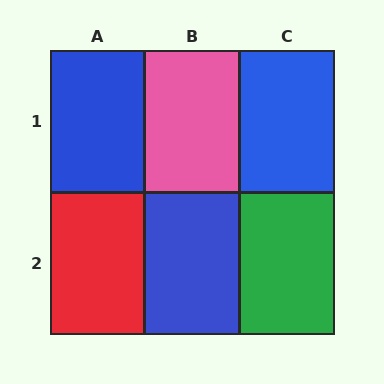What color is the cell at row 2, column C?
Green.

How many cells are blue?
3 cells are blue.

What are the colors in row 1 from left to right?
Blue, pink, blue.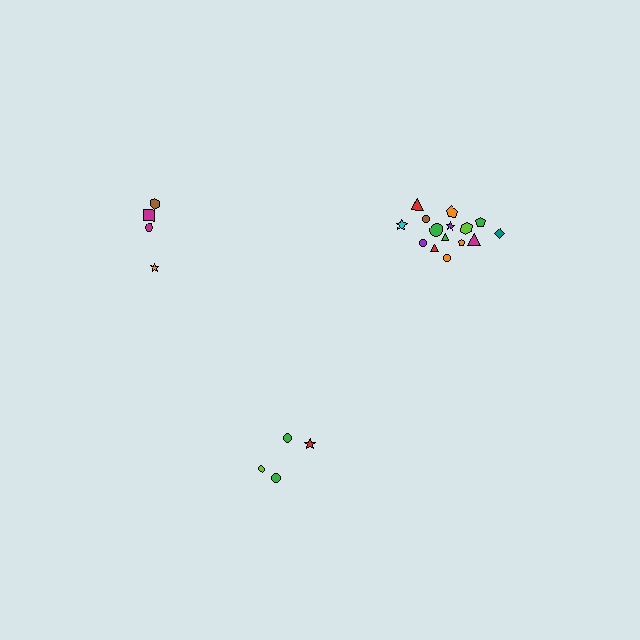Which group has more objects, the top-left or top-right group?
The top-right group.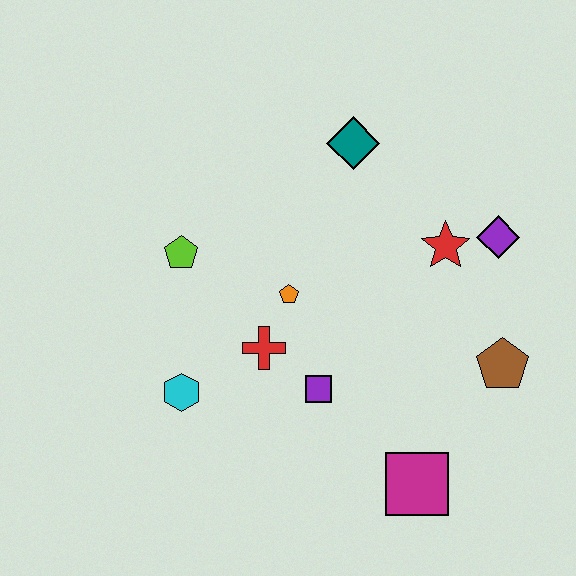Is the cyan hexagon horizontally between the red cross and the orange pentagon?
No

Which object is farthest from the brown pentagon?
The lime pentagon is farthest from the brown pentagon.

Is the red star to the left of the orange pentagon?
No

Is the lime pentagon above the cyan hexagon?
Yes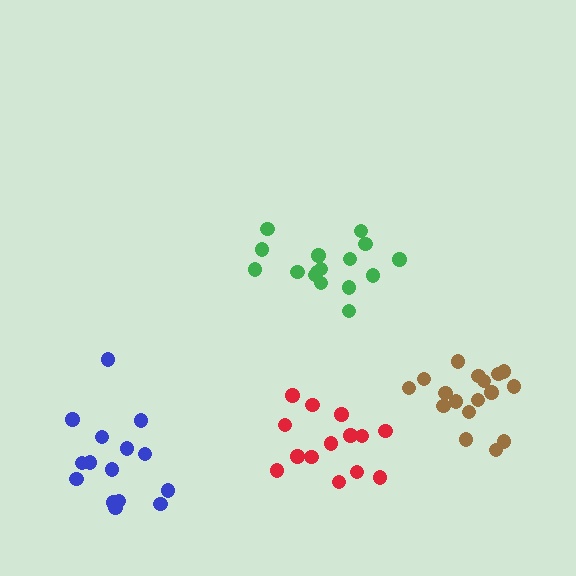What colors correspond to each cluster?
The clusters are colored: brown, green, red, blue.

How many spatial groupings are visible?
There are 4 spatial groupings.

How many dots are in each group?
Group 1: 17 dots, Group 2: 16 dots, Group 3: 14 dots, Group 4: 15 dots (62 total).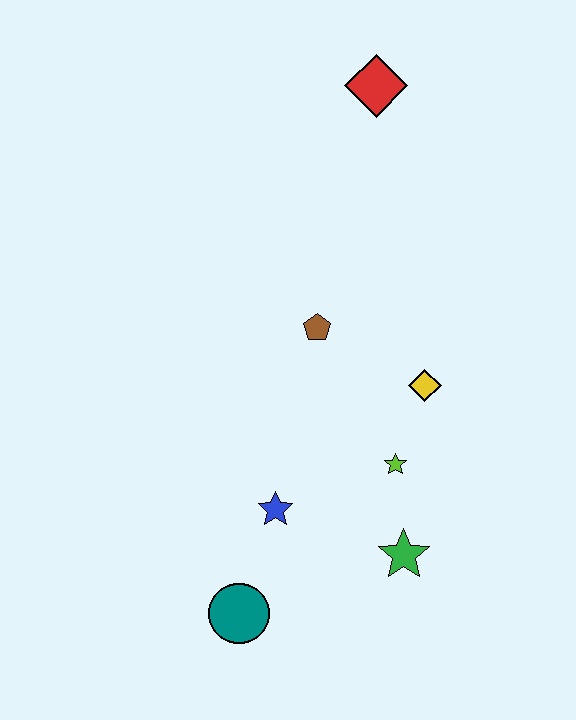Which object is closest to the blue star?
The teal circle is closest to the blue star.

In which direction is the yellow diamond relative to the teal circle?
The yellow diamond is above the teal circle.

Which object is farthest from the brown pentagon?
The teal circle is farthest from the brown pentagon.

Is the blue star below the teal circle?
No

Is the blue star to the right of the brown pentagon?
No